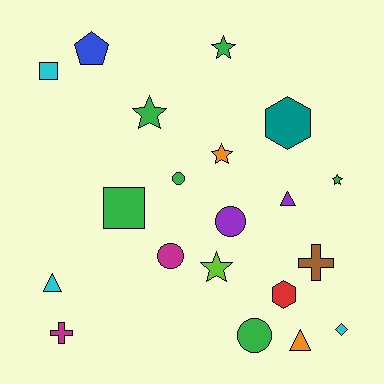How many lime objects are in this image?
There is 1 lime object.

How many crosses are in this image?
There are 2 crosses.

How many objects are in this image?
There are 20 objects.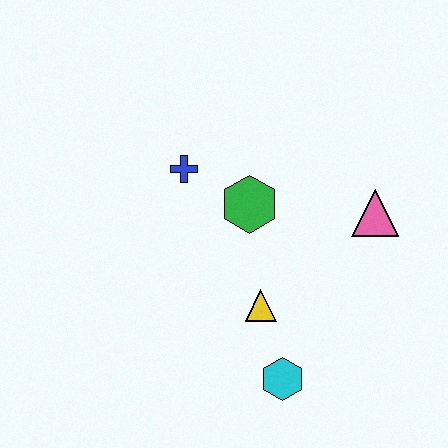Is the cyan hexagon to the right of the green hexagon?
Yes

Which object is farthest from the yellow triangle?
The blue cross is farthest from the yellow triangle.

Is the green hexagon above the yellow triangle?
Yes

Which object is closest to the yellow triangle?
The cyan hexagon is closest to the yellow triangle.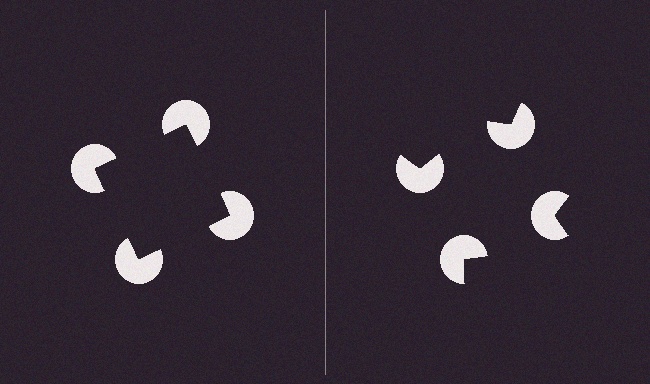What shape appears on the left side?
An illusory square.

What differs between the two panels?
The pac-man discs are positioned identically on both sides; only the wedge orientations differ. On the left they align to a square; on the right they are misaligned.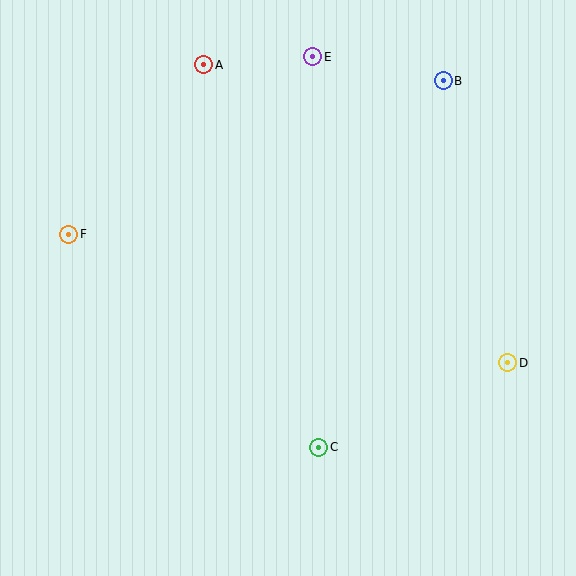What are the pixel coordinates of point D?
Point D is at (508, 363).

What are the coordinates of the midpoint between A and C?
The midpoint between A and C is at (261, 256).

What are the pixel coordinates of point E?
Point E is at (313, 57).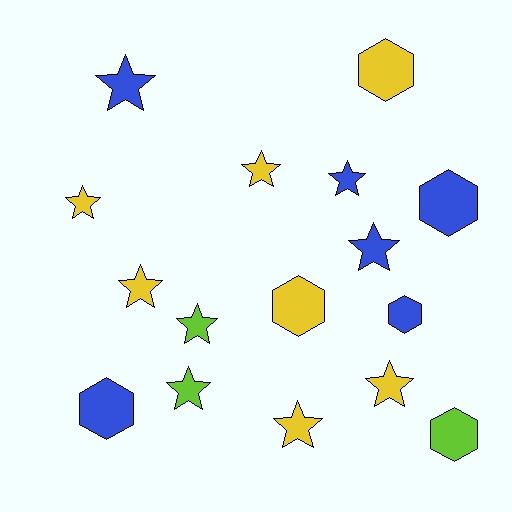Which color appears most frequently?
Yellow, with 7 objects.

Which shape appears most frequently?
Star, with 10 objects.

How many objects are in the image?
There are 16 objects.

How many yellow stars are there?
There are 5 yellow stars.